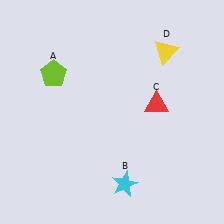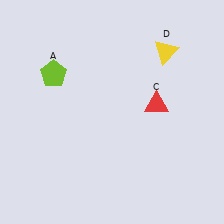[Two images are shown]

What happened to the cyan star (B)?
The cyan star (B) was removed in Image 2. It was in the bottom-right area of Image 1.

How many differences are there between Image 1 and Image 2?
There is 1 difference between the two images.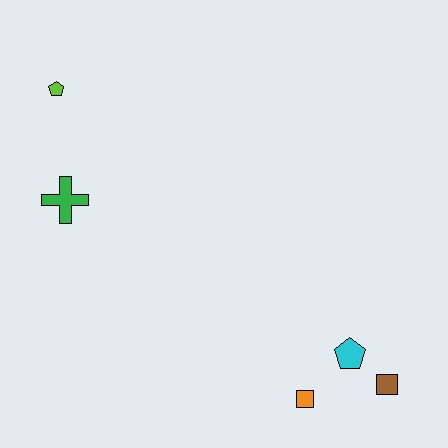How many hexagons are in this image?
There are no hexagons.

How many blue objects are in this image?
There are no blue objects.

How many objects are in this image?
There are 5 objects.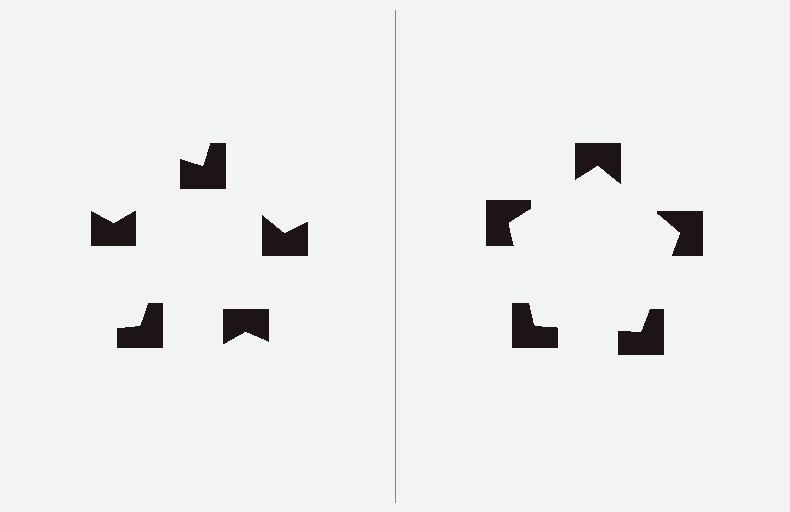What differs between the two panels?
The notched squares are positioned identically on both sides; only the wedge orientations differ. On the right they align to a pentagon; on the left they are misaligned.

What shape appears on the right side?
An illusory pentagon.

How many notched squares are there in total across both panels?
10 — 5 on each side.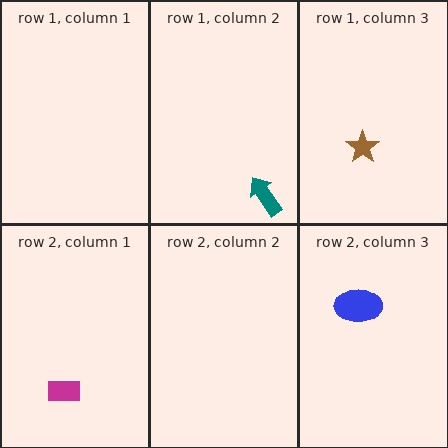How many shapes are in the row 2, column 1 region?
1.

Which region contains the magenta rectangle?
The row 2, column 1 region.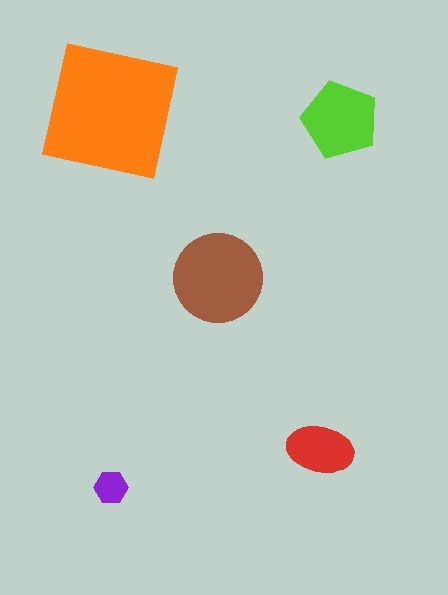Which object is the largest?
The orange square.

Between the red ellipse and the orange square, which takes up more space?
The orange square.